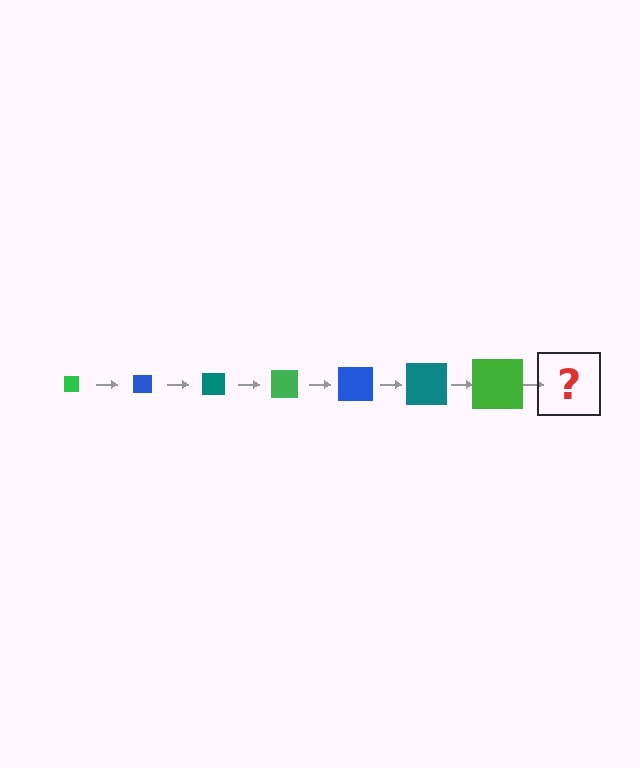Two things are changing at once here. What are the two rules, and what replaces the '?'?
The two rules are that the square grows larger each step and the color cycles through green, blue, and teal. The '?' should be a blue square, larger than the previous one.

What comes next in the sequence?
The next element should be a blue square, larger than the previous one.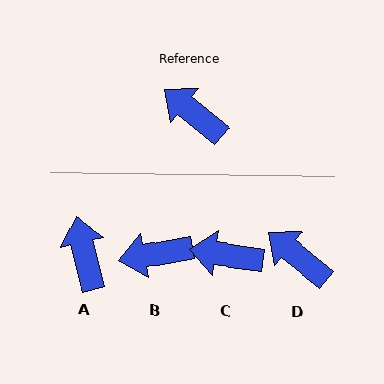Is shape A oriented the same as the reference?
No, it is off by about 37 degrees.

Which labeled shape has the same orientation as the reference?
D.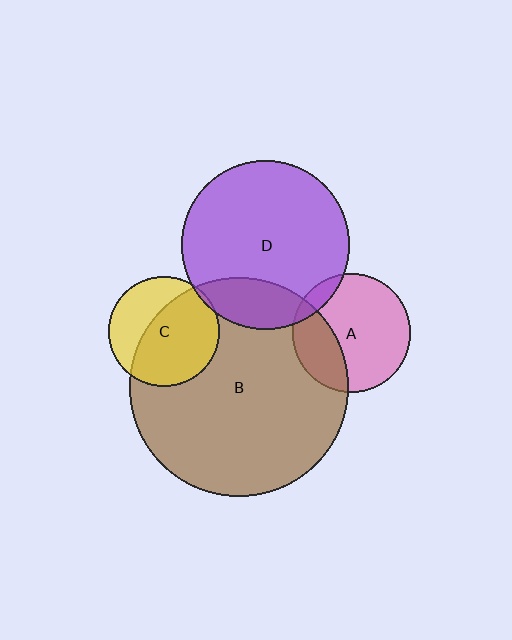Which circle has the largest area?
Circle B (brown).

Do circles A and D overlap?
Yes.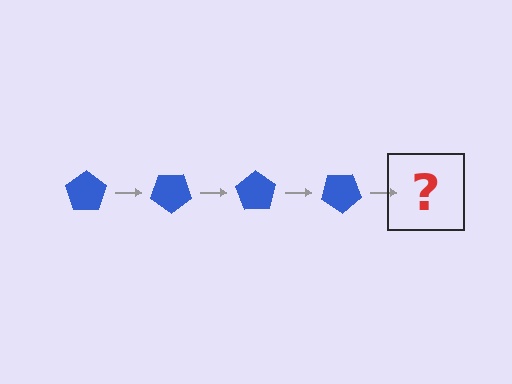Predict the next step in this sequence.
The next step is a blue pentagon rotated 140 degrees.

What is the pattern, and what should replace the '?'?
The pattern is that the pentagon rotates 35 degrees each step. The '?' should be a blue pentagon rotated 140 degrees.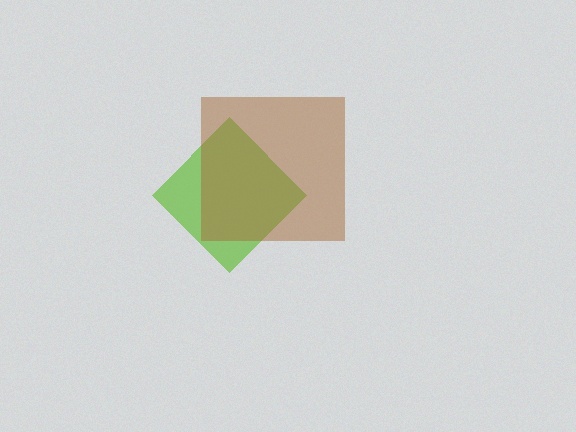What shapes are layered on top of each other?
The layered shapes are: a lime diamond, a brown square.